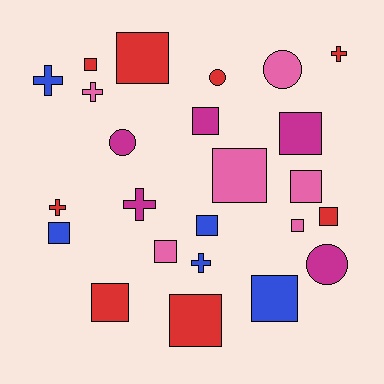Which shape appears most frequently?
Square, with 14 objects.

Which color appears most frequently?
Red, with 8 objects.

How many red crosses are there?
There are 2 red crosses.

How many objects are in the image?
There are 24 objects.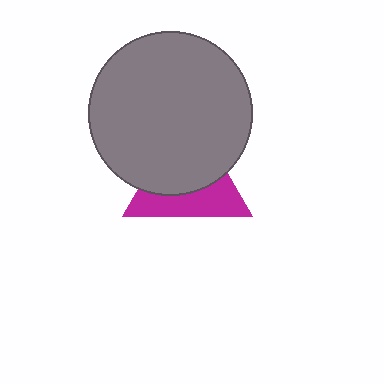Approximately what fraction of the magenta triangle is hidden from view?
Roughly 57% of the magenta triangle is hidden behind the gray circle.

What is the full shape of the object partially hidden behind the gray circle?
The partially hidden object is a magenta triangle.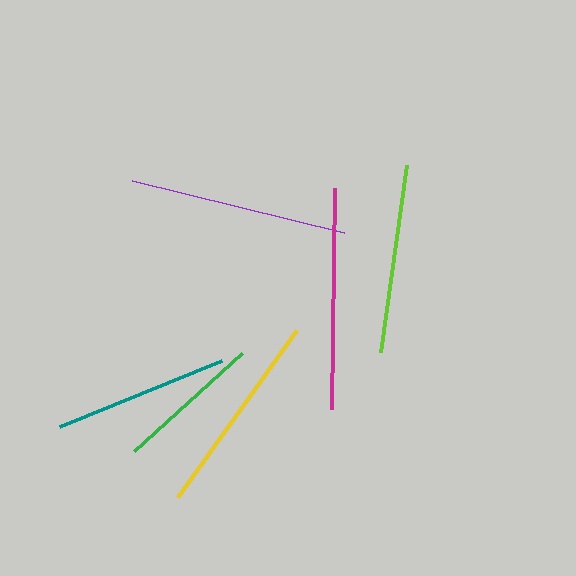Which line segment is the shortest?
The green line is the shortest at approximately 146 pixels.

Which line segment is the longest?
The magenta line is the longest at approximately 221 pixels.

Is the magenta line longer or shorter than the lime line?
The magenta line is longer than the lime line.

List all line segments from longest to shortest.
From longest to shortest: magenta, purple, yellow, lime, teal, green.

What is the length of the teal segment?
The teal segment is approximately 175 pixels long.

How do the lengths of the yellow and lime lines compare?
The yellow and lime lines are approximately the same length.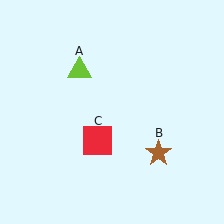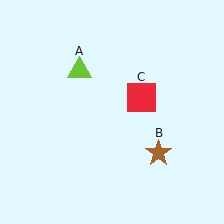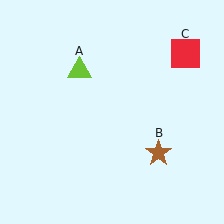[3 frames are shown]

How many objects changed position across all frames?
1 object changed position: red square (object C).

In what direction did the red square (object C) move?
The red square (object C) moved up and to the right.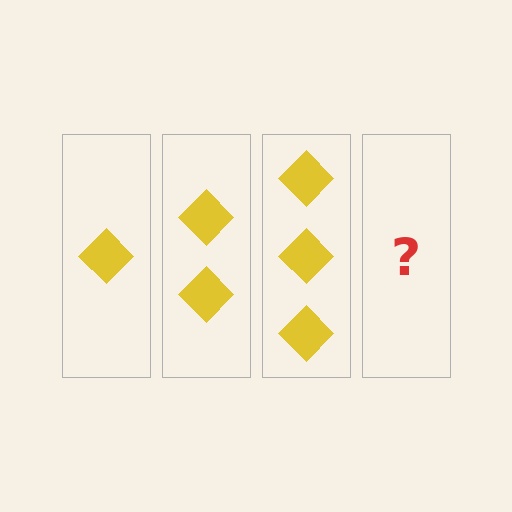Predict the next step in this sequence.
The next step is 4 diamonds.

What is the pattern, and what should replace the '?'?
The pattern is that each step adds one more diamond. The '?' should be 4 diamonds.